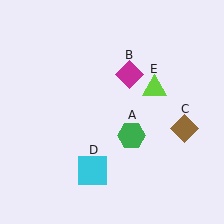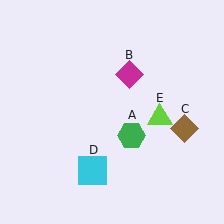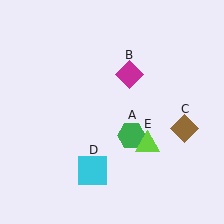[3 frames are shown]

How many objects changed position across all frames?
1 object changed position: lime triangle (object E).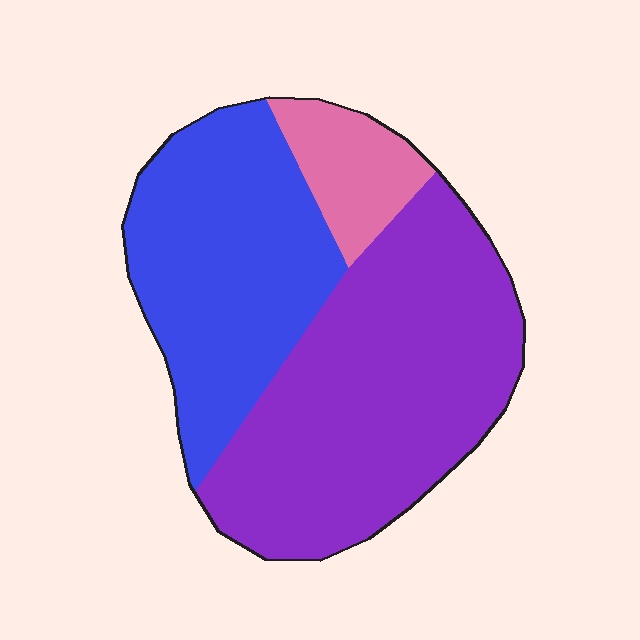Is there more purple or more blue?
Purple.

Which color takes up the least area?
Pink, at roughly 10%.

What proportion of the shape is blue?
Blue covers 37% of the shape.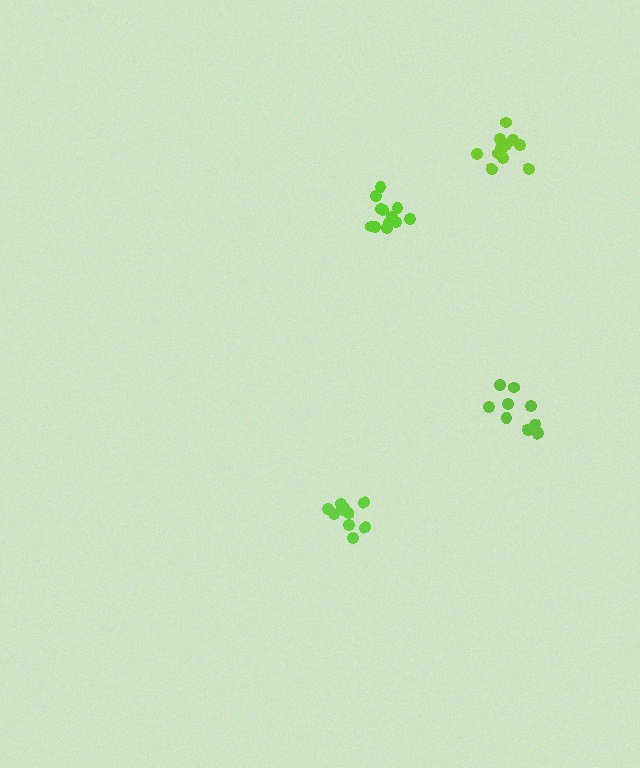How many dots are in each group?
Group 1: 12 dots, Group 2: 10 dots, Group 3: 12 dots, Group 4: 9 dots (43 total).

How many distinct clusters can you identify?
There are 4 distinct clusters.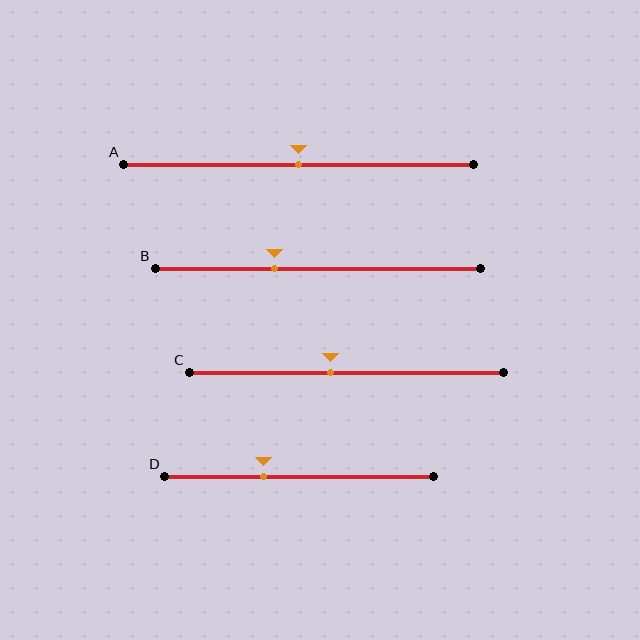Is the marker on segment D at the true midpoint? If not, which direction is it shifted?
No, the marker on segment D is shifted to the left by about 13% of the segment length.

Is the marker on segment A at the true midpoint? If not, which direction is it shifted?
Yes, the marker on segment A is at the true midpoint.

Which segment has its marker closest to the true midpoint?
Segment A has its marker closest to the true midpoint.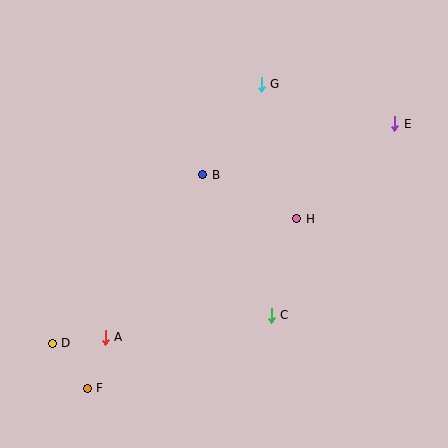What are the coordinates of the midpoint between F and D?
The midpoint between F and D is at (70, 366).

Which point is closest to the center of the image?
Point B at (203, 175) is closest to the center.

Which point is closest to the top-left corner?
Point B is closest to the top-left corner.